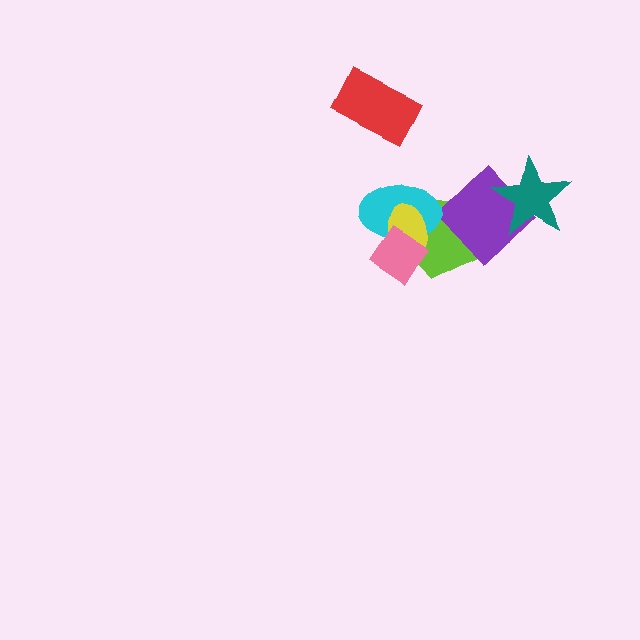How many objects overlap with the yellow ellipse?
3 objects overlap with the yellow ellipse.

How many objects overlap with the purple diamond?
2 objects overlap with the purple diamond.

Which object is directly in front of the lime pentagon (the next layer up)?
The purple diamond is directly in front of the lime pentagon.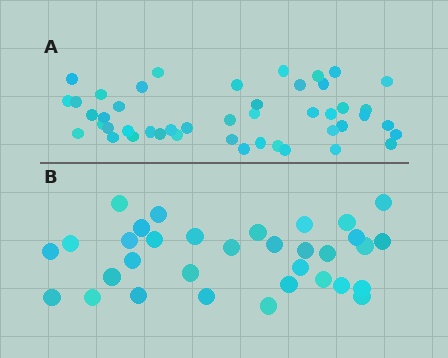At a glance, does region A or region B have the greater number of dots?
Region A (the top region) has more dots.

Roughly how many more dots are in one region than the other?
Region A has approximately 15 more dots than region B.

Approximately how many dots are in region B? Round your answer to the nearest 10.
About 30 dots. (The exact count is 33, which rounds to 30.)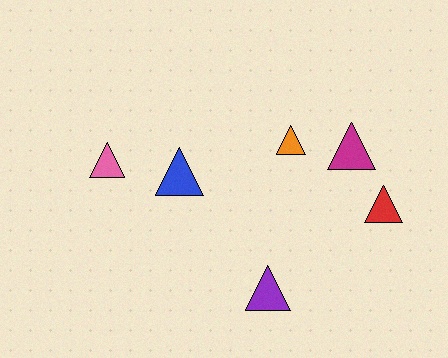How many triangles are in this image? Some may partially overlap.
There are 6 triangles.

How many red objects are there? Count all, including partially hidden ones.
There is 1 red object.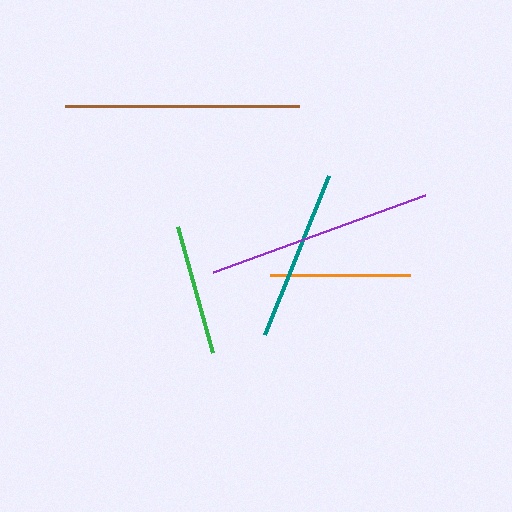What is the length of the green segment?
The green segment is approximately 131 pixels long.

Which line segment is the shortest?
The green line is the shortest at approximately 131 pixels.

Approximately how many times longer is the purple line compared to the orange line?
The purple line is approximately 1.6 times the length of the orange line.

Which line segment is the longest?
The brown line is the longest at approximately 234 pixels.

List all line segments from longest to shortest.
From longest to shortest: brown, purple, teal, orange, green.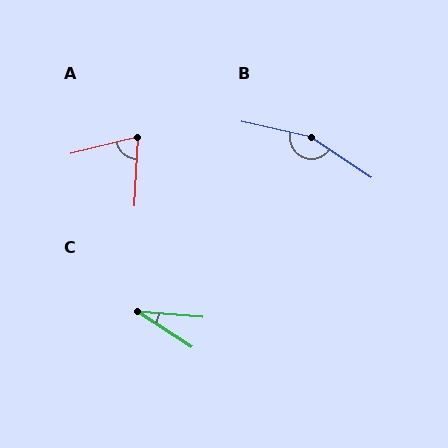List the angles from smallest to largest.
C (28°), A (73°), B (159°).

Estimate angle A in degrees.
Approximately 73 degrees.